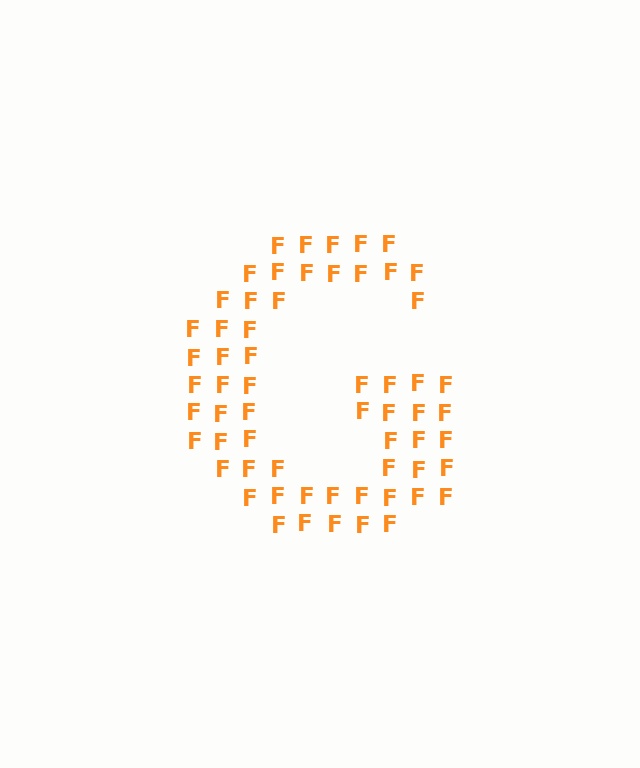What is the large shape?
The large shape is the letter G.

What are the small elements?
The small elements are letter F's.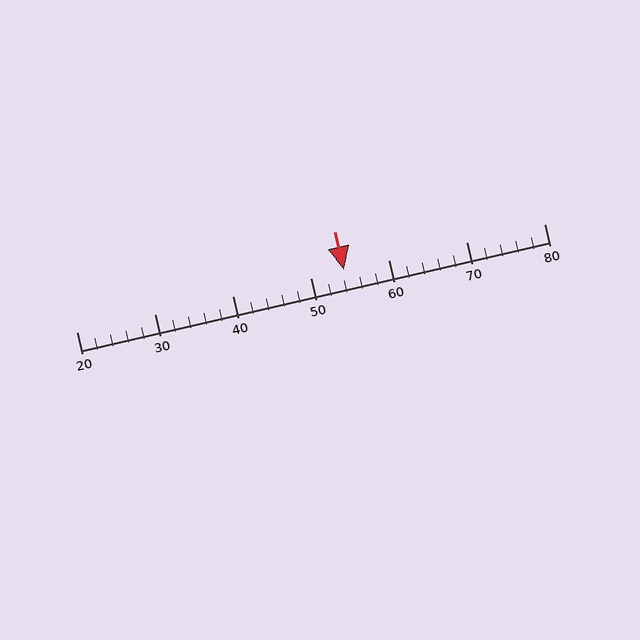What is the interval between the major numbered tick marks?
The major tick marks are spaced 10 units apart.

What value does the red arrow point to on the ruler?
The red arrow points to approximately 54.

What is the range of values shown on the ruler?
The ruler shows values from 20 to 80.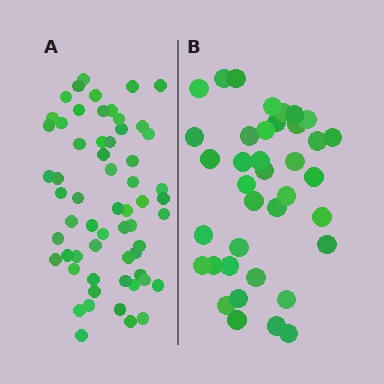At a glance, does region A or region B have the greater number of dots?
Region A (the left region) has more dots.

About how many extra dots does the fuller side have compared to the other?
Region A has approximately 20 more dots than region B.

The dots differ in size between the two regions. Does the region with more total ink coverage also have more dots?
No. Region B has more total ink coverage because its dots are larger, but region A actually contains more individual dots. Total area can be misleading — the number of items is what matters here.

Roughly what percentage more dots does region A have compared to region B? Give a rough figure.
About 60% more.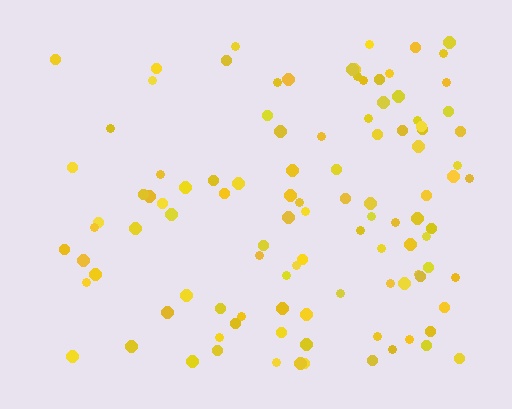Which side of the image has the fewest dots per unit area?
The left.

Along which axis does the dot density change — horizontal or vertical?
Horizontal.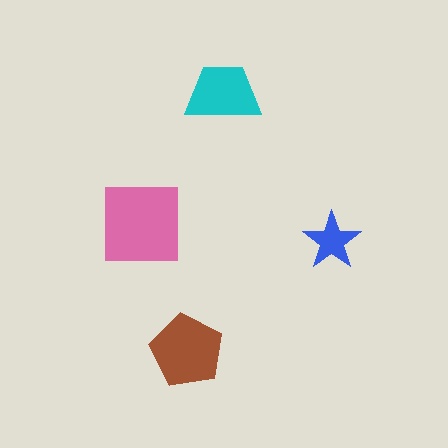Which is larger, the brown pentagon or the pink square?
The pink square.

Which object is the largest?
The pink square.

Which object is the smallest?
The blue star.